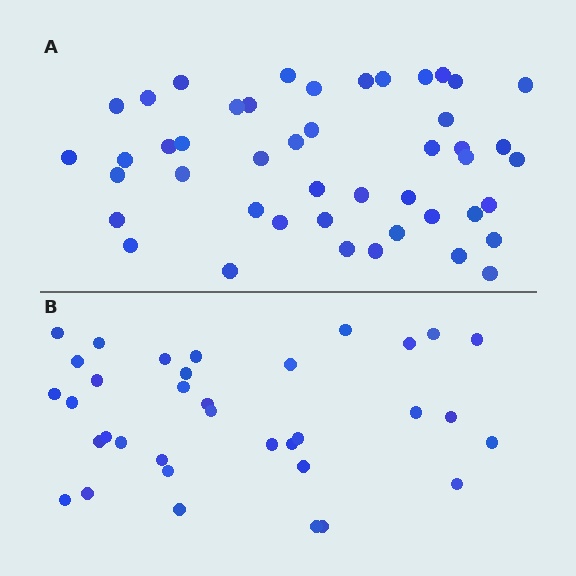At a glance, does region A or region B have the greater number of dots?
Region A (the top region) has more dots.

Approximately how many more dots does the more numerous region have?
Region A has roughly 12 or so more dots than region B.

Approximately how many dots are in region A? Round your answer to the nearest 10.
About 50 dots. (The exact count is 46, which rounds to 50.)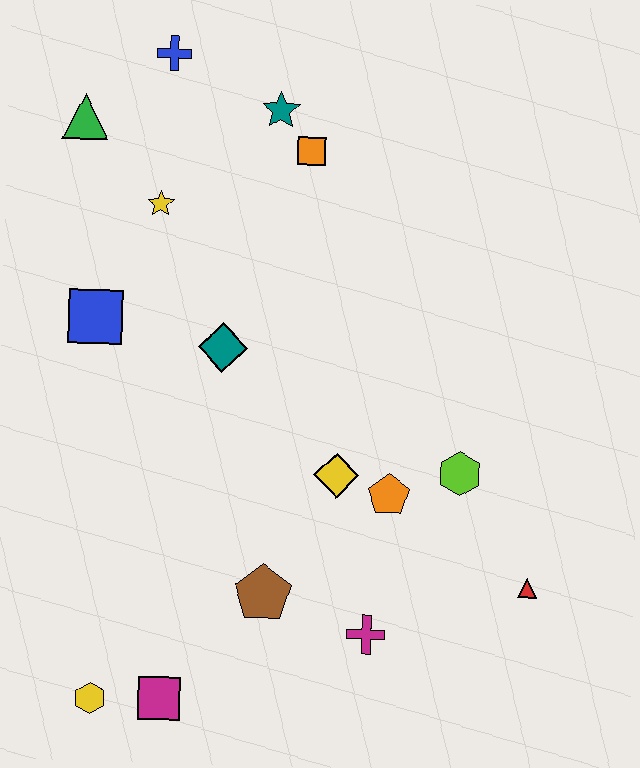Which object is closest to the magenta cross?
The brown pentagon is closest to the magenta cross.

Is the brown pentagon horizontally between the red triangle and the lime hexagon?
No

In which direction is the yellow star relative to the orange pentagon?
The yellow star is above the orange pentagon.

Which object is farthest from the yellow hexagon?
The blue cross is farthest from the yellow hexagon.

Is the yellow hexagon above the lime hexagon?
No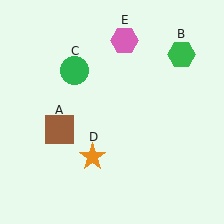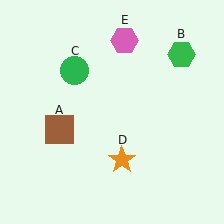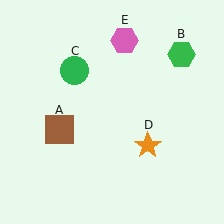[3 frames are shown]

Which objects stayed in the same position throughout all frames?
Brown square (object A) and green hexagon (object B) and green circle (object C) and pink hexagon (object E) remained stationary.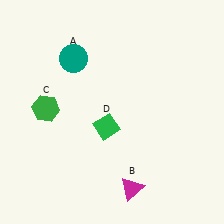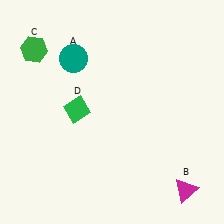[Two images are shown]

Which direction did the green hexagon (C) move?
The green hexagon (C) moved up.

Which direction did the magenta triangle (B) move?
The magenta triangle (B) moved right.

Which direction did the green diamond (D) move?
The green diamond (D) moved left.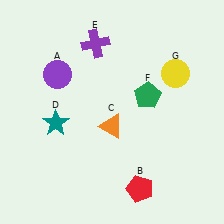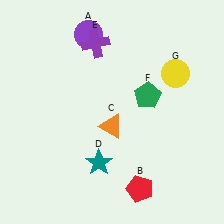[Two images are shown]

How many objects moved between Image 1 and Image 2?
2 objects moved between the two images.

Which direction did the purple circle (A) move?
The purple circle (A) moved up.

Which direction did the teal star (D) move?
The teal star (D) moved right.